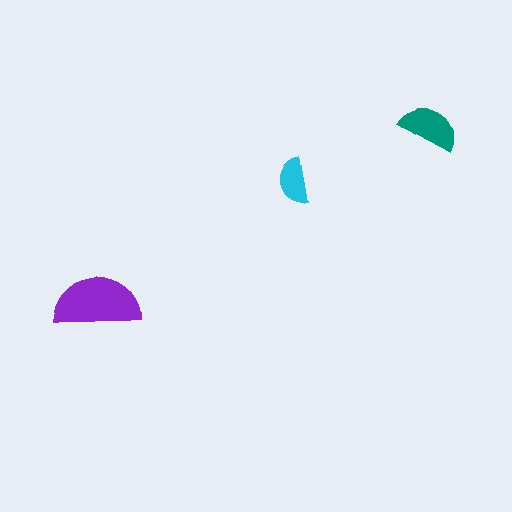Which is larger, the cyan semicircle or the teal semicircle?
The teal one.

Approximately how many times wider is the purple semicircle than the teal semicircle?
About 1.5 times wider.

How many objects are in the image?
There are 3 objects in the image.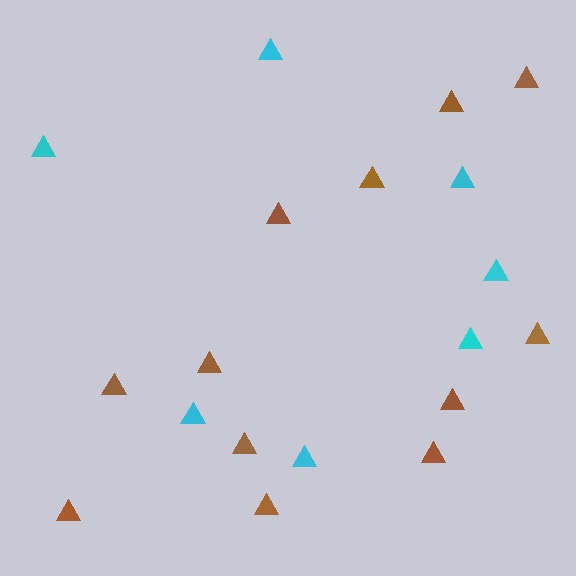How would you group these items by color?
There are 2 groups: one group of cyan triangles (7) and one group of brown triangles (12).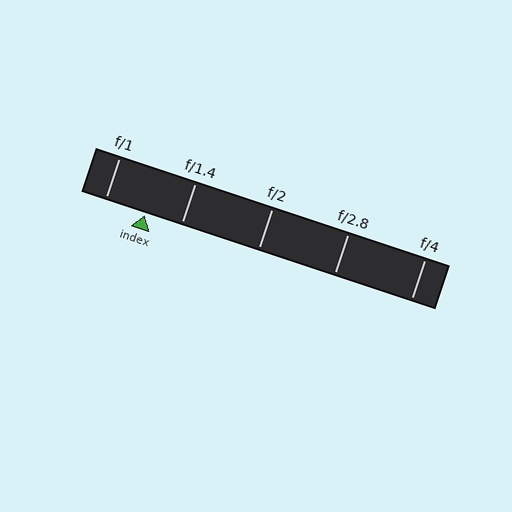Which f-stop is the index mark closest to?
The index mark is closest to f/1.4.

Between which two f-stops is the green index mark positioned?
The index mark is between f/1 and f/1.4.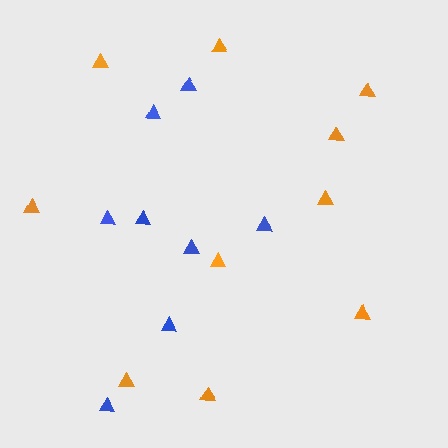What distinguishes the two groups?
There are 2 groups: one group of blue triangles (8) and one group of orange triangles (10).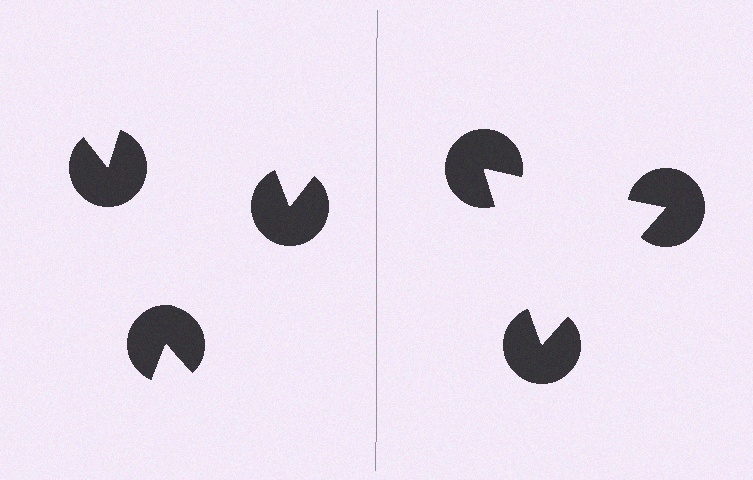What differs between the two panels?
The pac-man discs are positioned identically on both sides; only the wedge orientations differ. On the right they align to a triangle; on the left they are misaligned.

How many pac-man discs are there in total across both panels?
6 — 3 on each side.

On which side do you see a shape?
An illusory triangle appears on the right side. On the left side the wedge cuts are rotated, so no coherent shape forms.